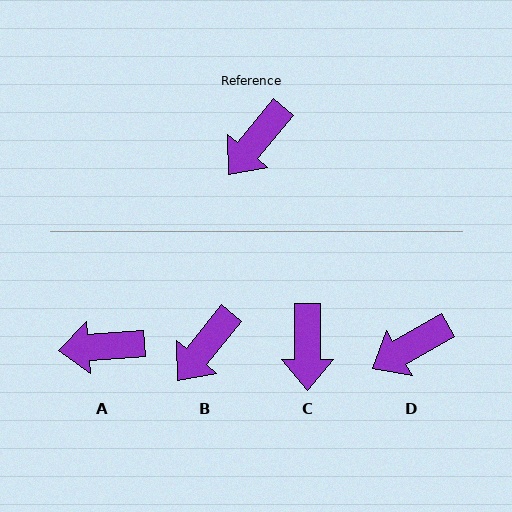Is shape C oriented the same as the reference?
No, it is off by about 39 degrees.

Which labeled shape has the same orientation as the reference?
B.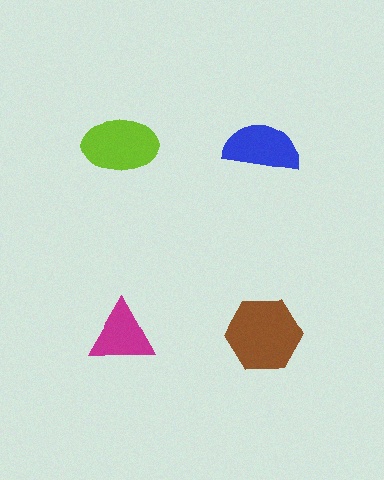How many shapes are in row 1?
2 shapes.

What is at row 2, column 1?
A magenta triangle.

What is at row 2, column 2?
A brown hexagon.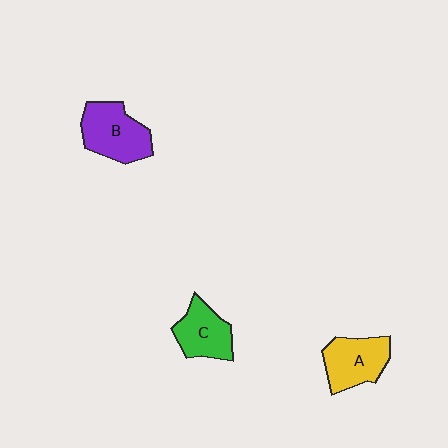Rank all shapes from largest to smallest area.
From largest to smallest: B (purple), A (yellow), C (green).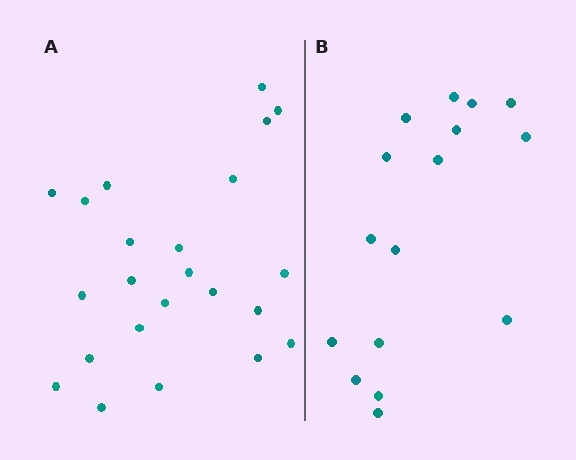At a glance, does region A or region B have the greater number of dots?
Region A (the left region) has more dots.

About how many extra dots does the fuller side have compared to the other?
Region A has roughly 8 or so more dots than region B.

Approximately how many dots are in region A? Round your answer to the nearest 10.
About 20 dots. (The exact count is 23, which rounds to 20.)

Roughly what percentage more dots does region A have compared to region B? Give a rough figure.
About 45% more.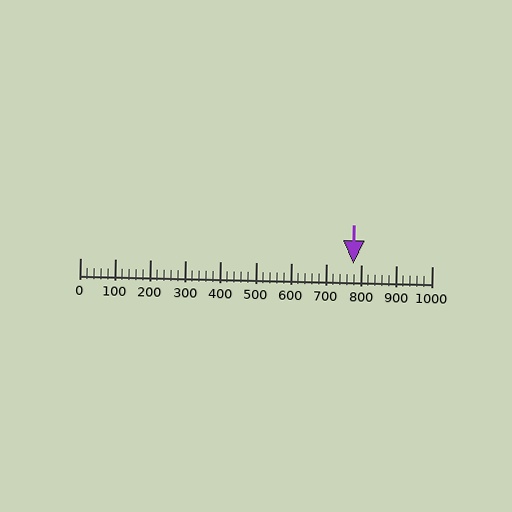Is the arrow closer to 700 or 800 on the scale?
The arrow is closer to 800.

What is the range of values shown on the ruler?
The ruler shows values from 0 to 1000.